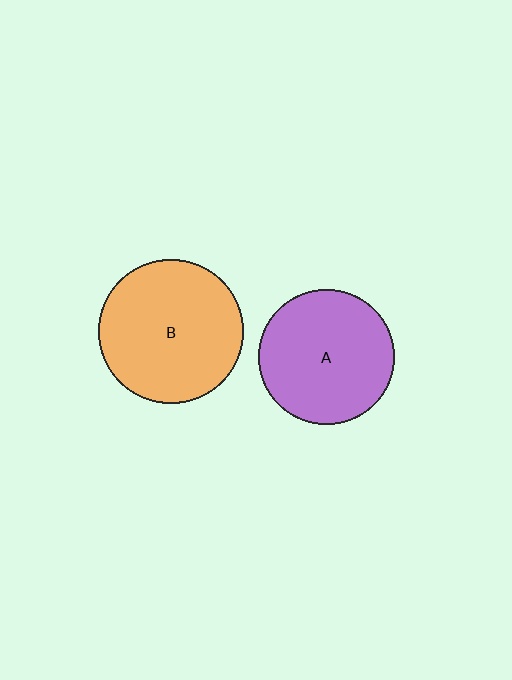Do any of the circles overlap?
No, none of the circles overlap.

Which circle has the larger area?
Circle B (orange).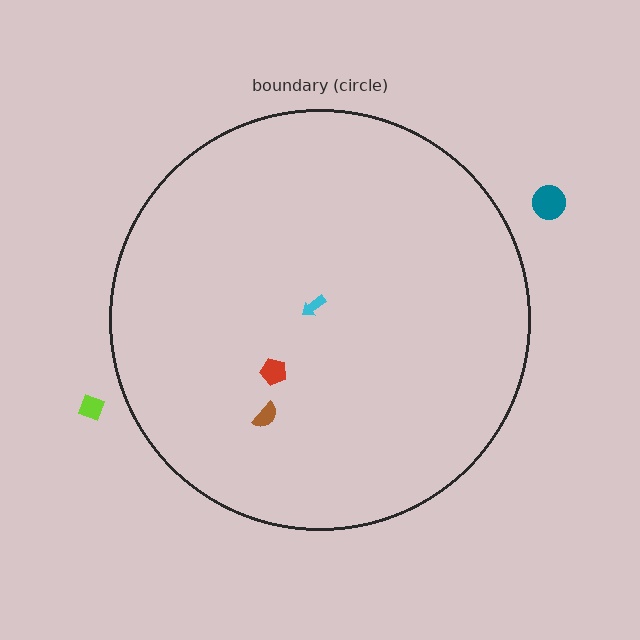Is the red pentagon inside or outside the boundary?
Inside.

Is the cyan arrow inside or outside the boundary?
Inside.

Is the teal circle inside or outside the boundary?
Outside.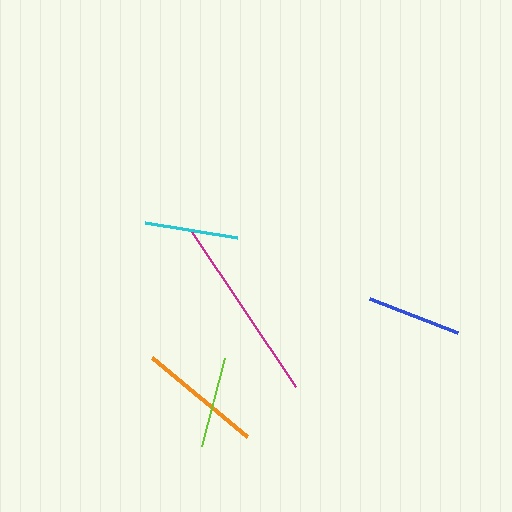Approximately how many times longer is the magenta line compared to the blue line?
The magenta line is approximately 2.0 times the length of the blue line.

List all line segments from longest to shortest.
From longest to shortest: magenta, orange, blue, cyan, lime.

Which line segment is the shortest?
The lime line is the shortest at approximately 91 pixels.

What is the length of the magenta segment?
The magenta segment is approximately 187 pixels long.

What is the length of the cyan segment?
The cyan segment is approximately 94 pixels long.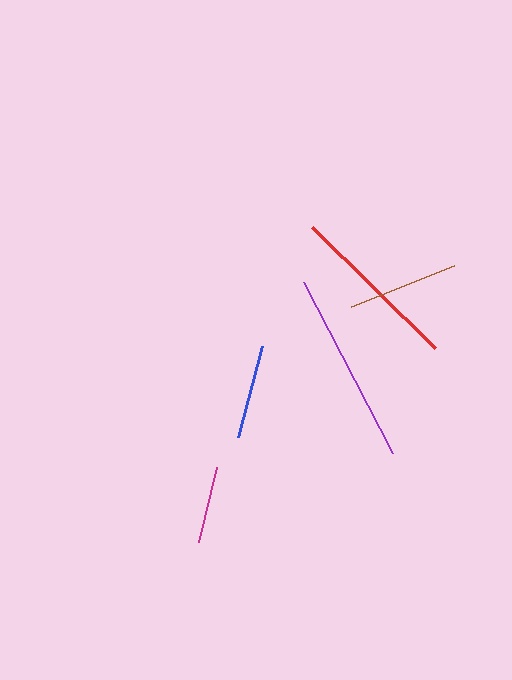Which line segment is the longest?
The purple line is the longest at approximately 193 pixels.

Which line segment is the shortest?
The magenta line is the shortest at approximately 77 pixels.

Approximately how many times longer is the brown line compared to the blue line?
The brown line is approximately 1.2 times the length of the blue line.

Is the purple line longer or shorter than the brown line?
The purple line is longer than the brown line.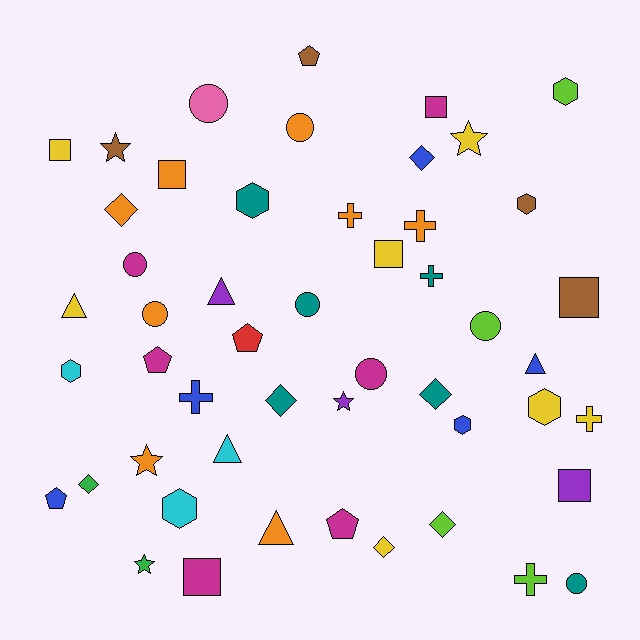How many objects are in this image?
There are 50 objects.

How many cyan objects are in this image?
There are 3 cyan objects.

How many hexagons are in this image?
There are 7 hexagons.